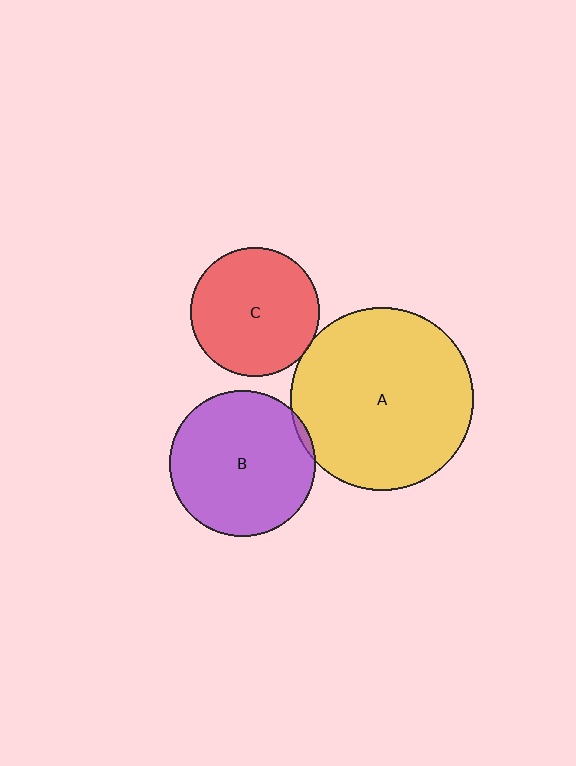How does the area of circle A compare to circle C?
Approximately 2.0 times.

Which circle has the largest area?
Circle A (yellow).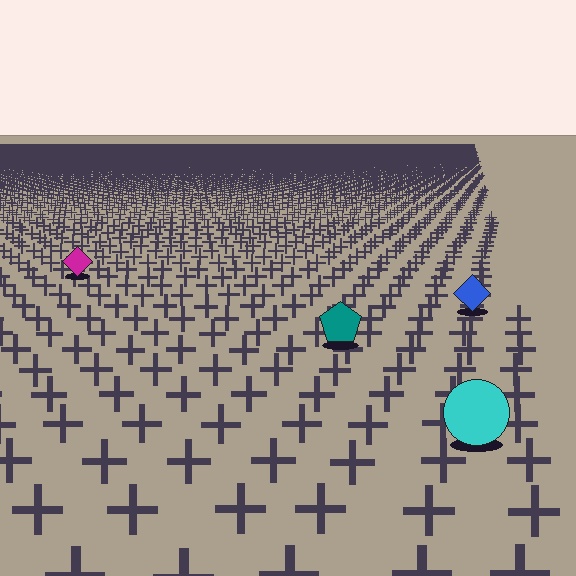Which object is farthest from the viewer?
The magenta diamond is farthest from the viewer. It appears smaller and the ground texture around it is denser.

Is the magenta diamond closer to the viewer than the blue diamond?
No. The blue diamond is closer — you can tell from the texture gradient: the ground texture is coarser near it.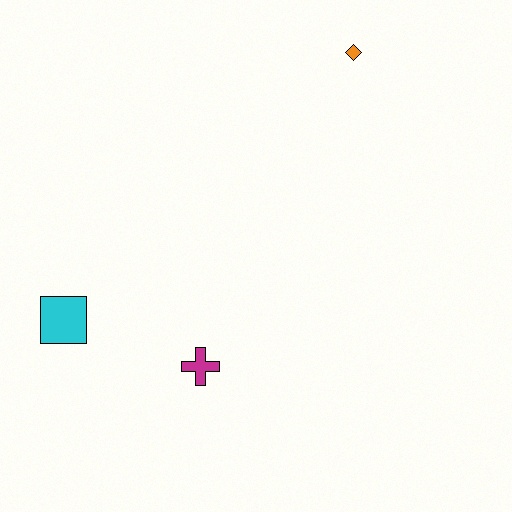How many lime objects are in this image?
There are no lime objects.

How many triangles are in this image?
There are no triangles.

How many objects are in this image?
There are 3 objects.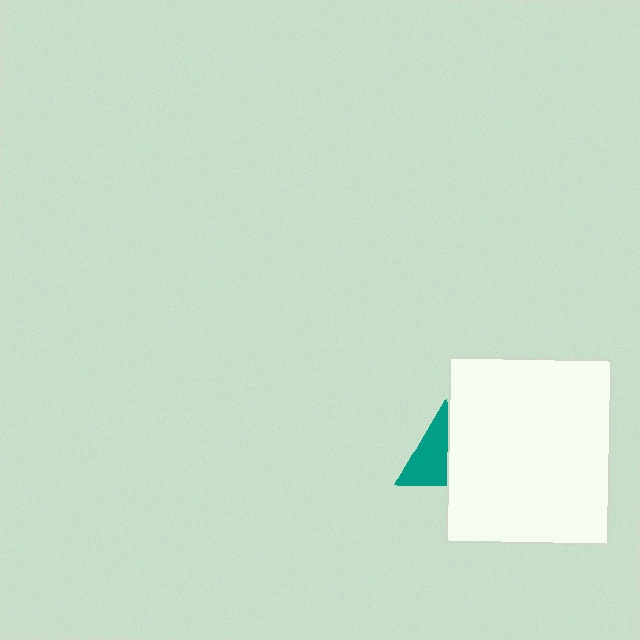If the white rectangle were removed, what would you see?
You would see the complete teal triangle.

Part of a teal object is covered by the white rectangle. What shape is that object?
It is a triangle.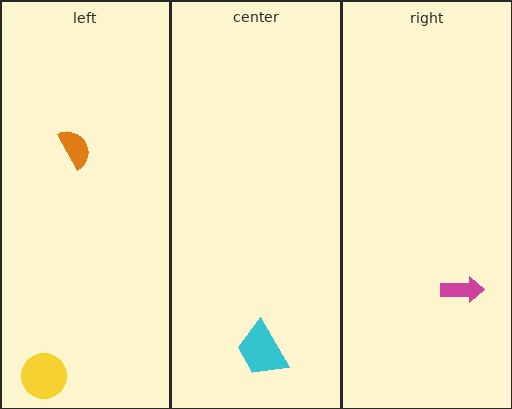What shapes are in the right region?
The magenta arrow.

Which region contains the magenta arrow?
The right region.